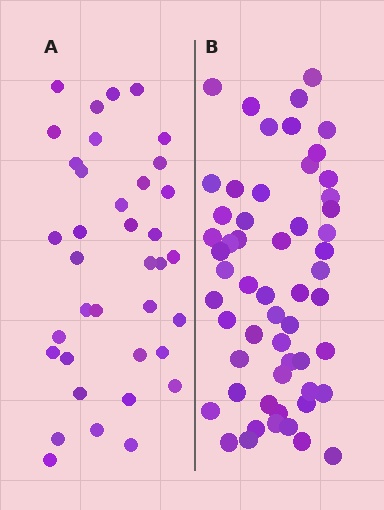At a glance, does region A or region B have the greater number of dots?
Region B (the right region) has more dots.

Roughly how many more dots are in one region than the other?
Region B has approximately 20 more dots than region A.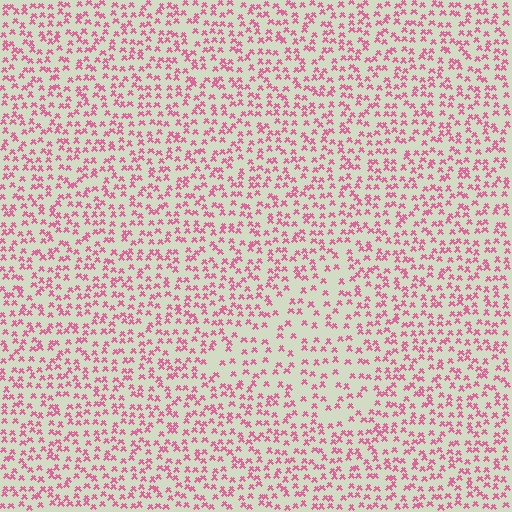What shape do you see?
I see a triangle.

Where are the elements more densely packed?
The elements are more densely packed outside the triangle boundary.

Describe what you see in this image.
The image contains small pink elements arranged at two different densities. A triangle-shaped region is visible where the elements are less densely packed than the surrounding area.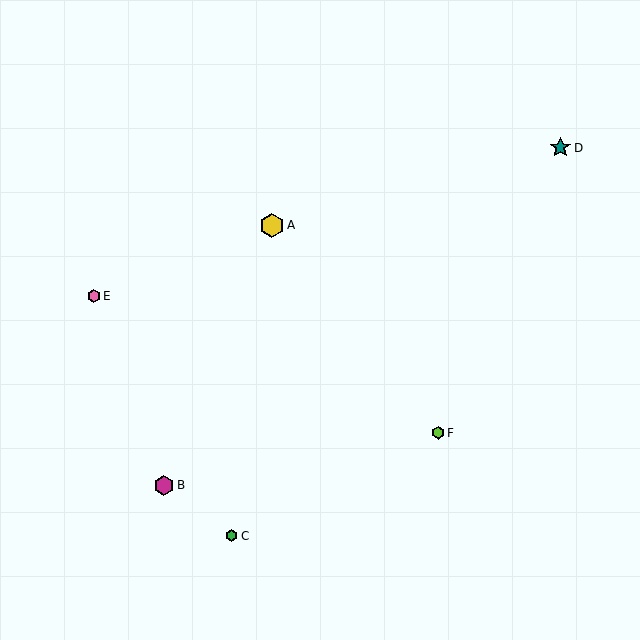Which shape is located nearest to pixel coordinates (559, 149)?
The teal star (labeled D) at (560, 148) is nearest to that location.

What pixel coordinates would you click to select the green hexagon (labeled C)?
Click at (231, 536) to select the green hexagon C.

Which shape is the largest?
The yellow hexagon (labeled A) is the largest.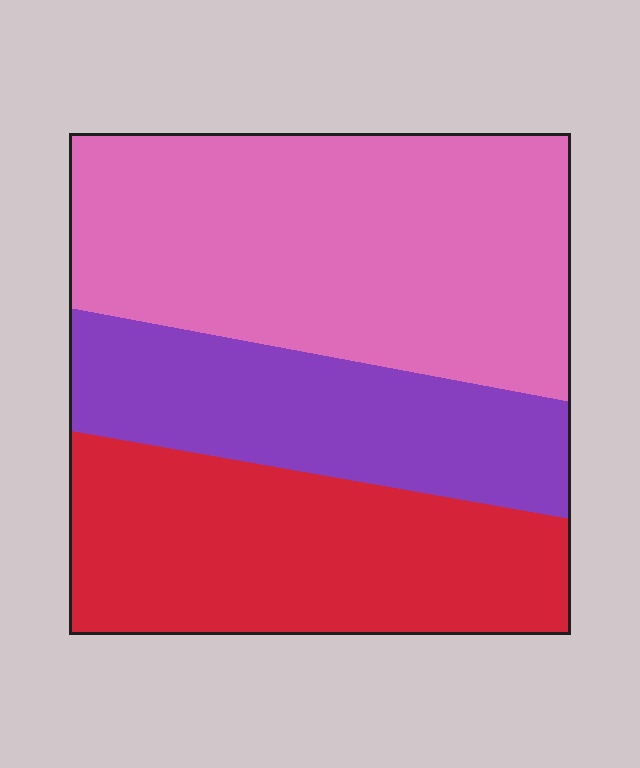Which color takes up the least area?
Purple, at roughly 25%.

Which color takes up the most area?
Pink, at roughly 45%.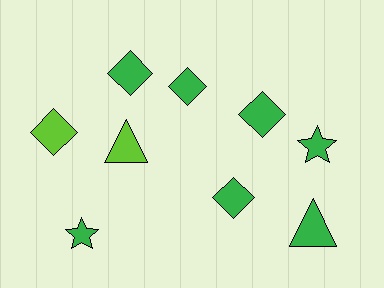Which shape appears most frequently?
Diamond, with 5 objects.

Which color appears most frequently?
Green, with 7 objects.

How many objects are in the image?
There are 9 objects.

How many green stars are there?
There are 2 green stars.